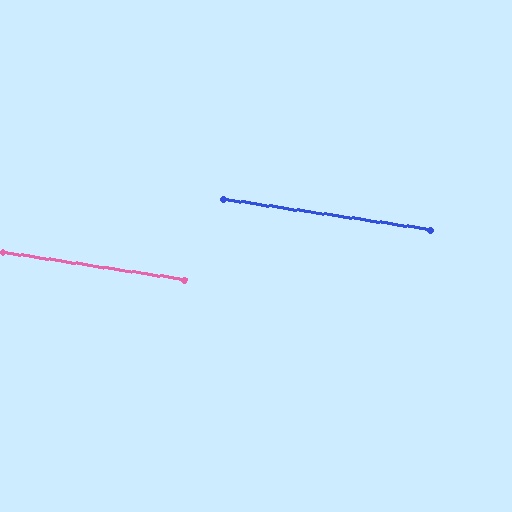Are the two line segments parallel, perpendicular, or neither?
Parallel — their directions differ by only 0.1°.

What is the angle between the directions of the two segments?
Approximately 0 degrees.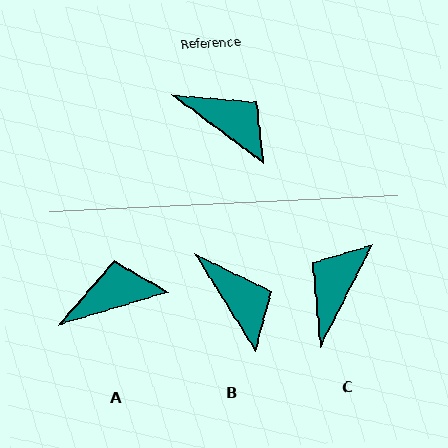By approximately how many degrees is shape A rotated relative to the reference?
Approximately 53 degrees counter-clockwise.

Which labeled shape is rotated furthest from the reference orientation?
C, about 100 degrees away.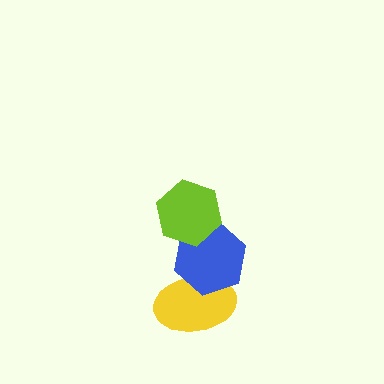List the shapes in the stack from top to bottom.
From top to bottom: the lime hexagon, the blue hexagon, the yellow ellipse.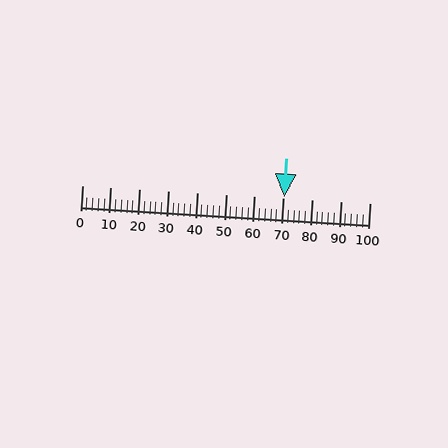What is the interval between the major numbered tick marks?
The major tick marks are spaced 10 units apart.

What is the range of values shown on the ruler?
The ruler shows values from 0 to 100.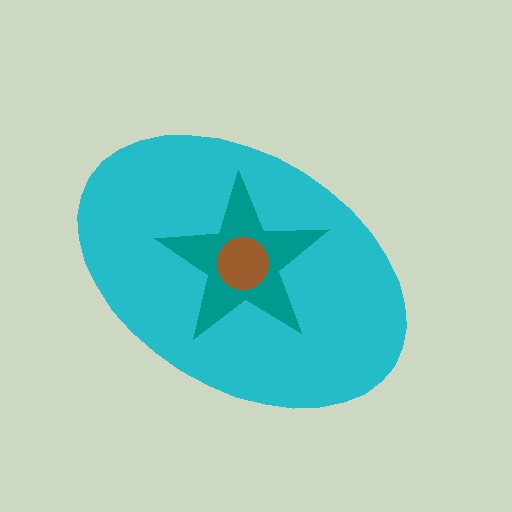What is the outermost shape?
The cyan ellipse.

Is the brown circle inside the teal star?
Yes.